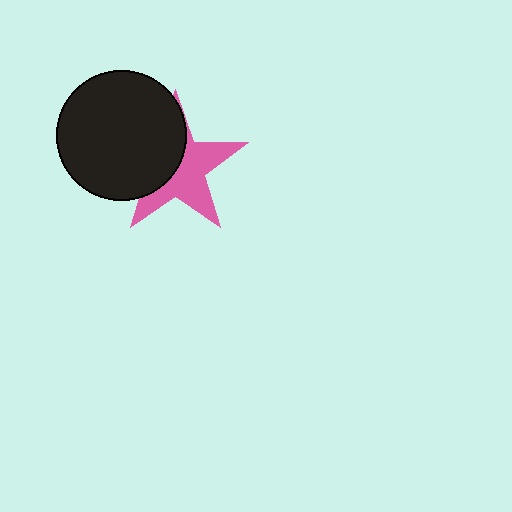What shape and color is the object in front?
The object in front is a black circle.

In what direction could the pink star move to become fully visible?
The pink star could move right. That would shift it out from behind the black circle entirely.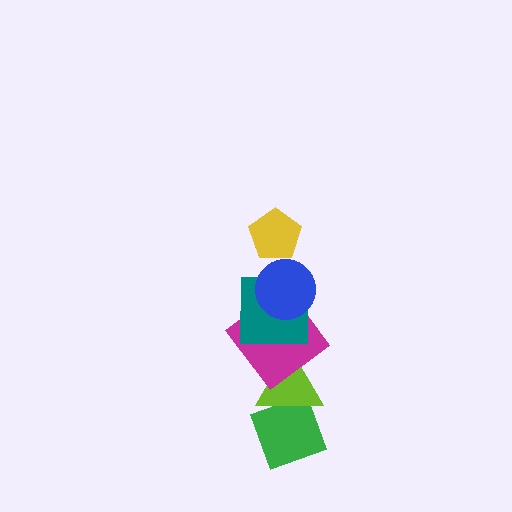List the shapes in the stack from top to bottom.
From top to bottom: the yellow pentagon, the blue circle, the teal square, the magenta diamond, the lime triangle, the green diamond.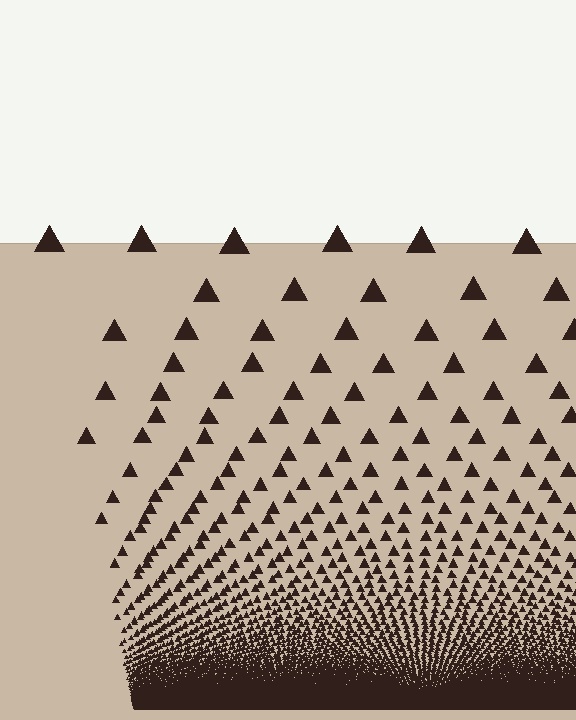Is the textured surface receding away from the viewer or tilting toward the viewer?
The surface appears to tilt toward the viewer. Texture elements get larger and sparser toward the top.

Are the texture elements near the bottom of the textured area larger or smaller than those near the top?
Smaller. The gradient is inverted — elements near the bottom are smaller and denser.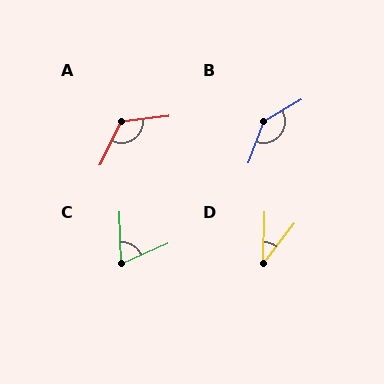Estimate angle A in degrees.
Approximately 123 degrees.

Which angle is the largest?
B, at approximately 141 degrees.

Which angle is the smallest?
D, at approximately 36 degrees.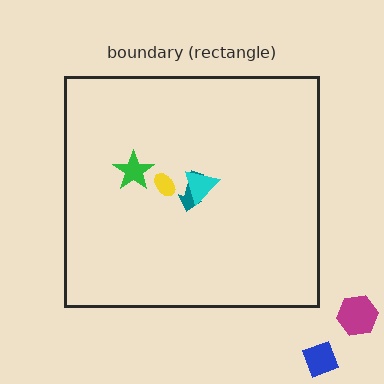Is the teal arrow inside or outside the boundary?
Inside.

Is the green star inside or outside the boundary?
Inside.